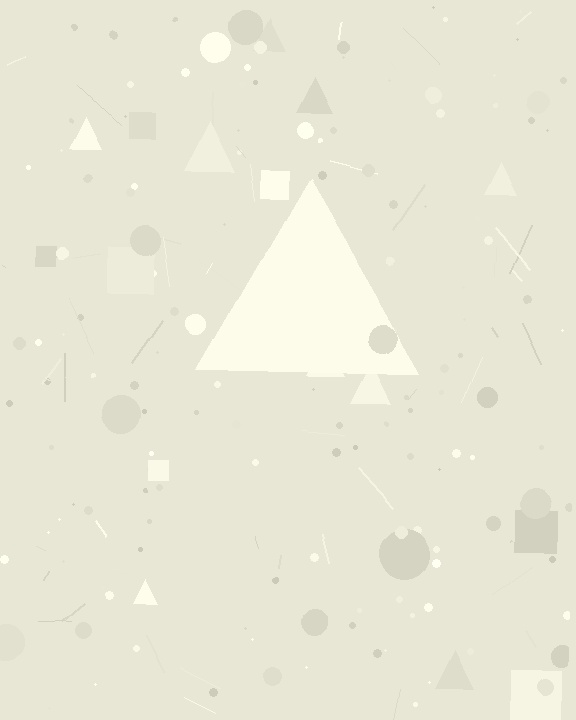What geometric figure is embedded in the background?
A triangle is embedded in the background.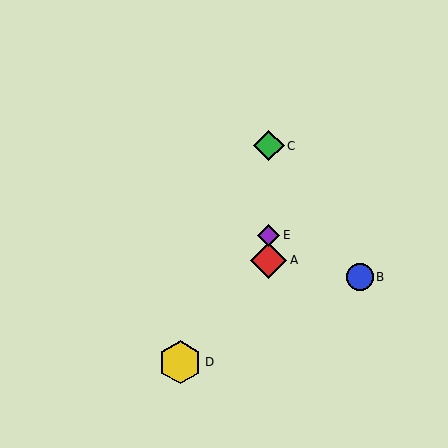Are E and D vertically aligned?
No, E is at x≈269 and D is at x≈180.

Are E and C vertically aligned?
Yes, both are at x≈269.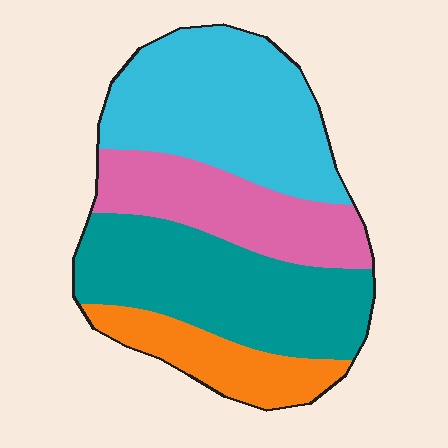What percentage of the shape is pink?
Pink takes up about one fifth (1/5) of the shape.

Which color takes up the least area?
Orange, at roughly 15%.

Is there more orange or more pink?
Pink.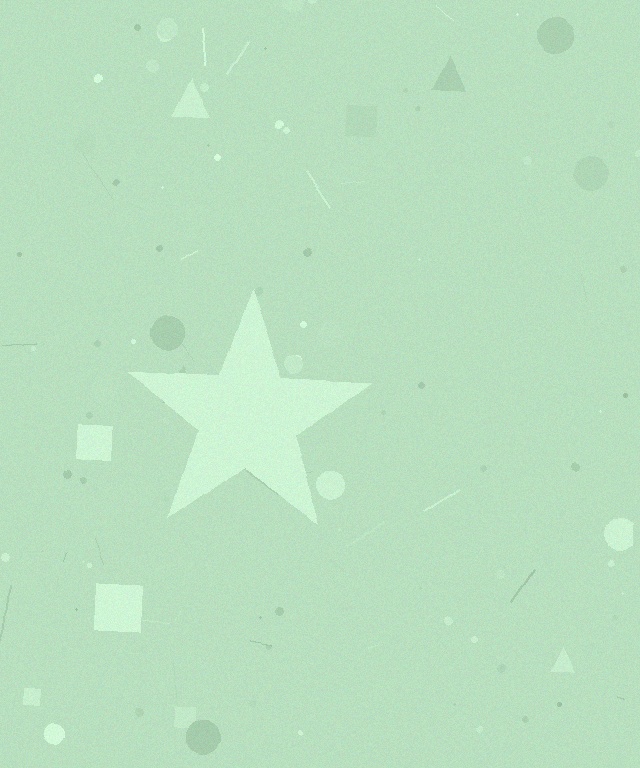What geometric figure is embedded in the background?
A star is embedded in the background.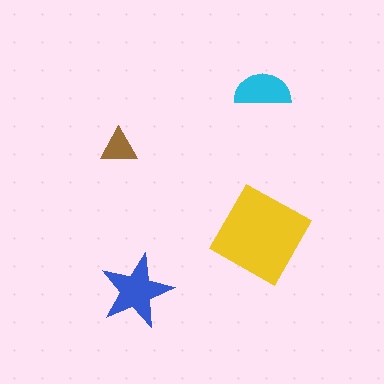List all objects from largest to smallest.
The yellow square, the blue star, the cyan semicircle, the brown triangle.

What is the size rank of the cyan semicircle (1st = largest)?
3rd.